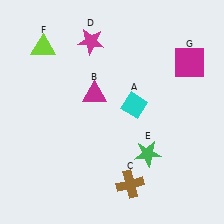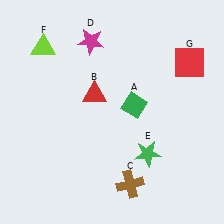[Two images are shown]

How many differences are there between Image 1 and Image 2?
There are 3 differences between the two images.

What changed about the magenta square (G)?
In Image 1, G is magenta. In Image 2, it changed to red.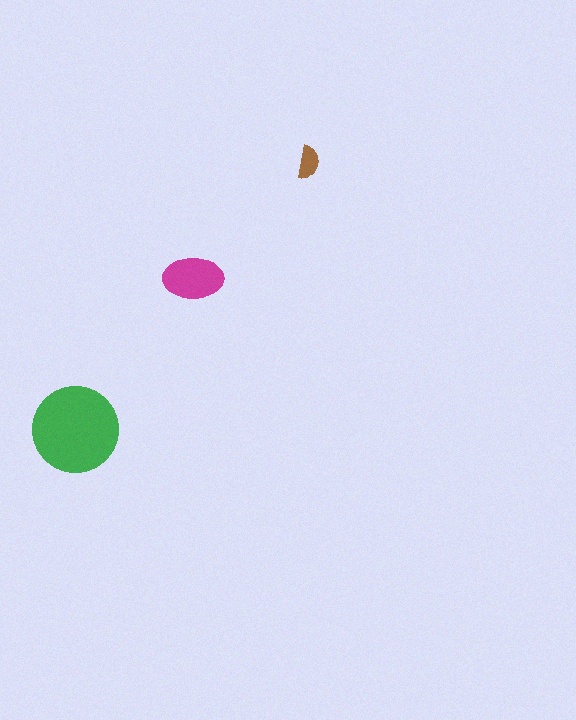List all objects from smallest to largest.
The brown semicircle, the magenta ellipse, the green circle.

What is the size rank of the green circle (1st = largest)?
1st.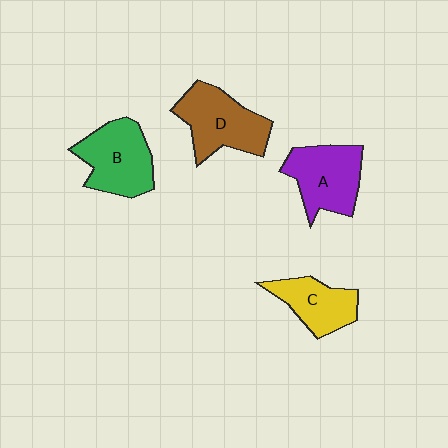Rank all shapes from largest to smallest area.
From largest to smallest: D (brown), B (green), A (purple), C (yellow).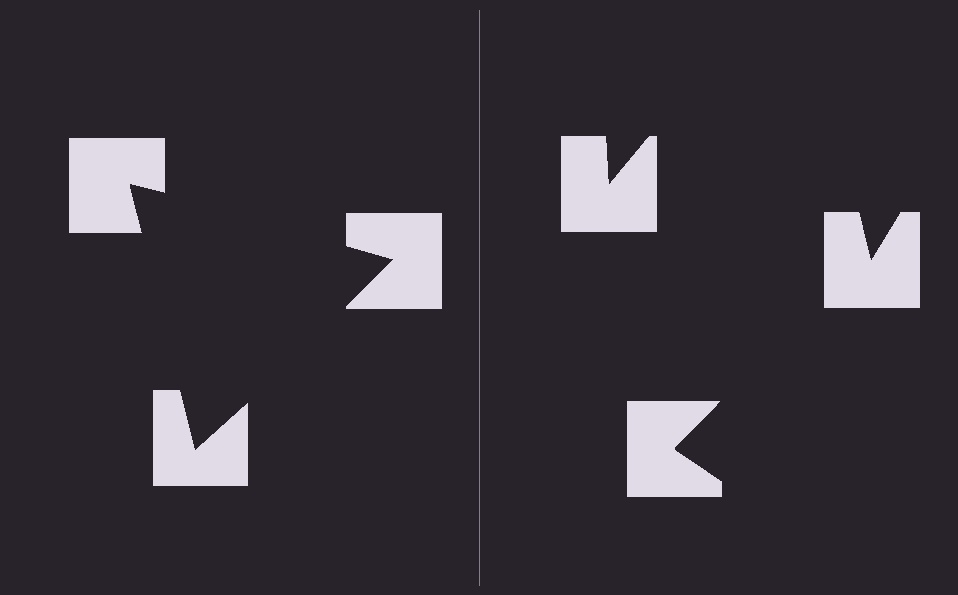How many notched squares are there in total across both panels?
6 — 3 on each side.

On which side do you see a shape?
An illusory triangle appears on the left side. On the right side the wedge cuts are rotated, so no coherent shape forms.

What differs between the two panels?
The notched squares are positioned identically on both sides; only the wedge orientations differ. On the left they align to a triangle; on the right they are misaligned.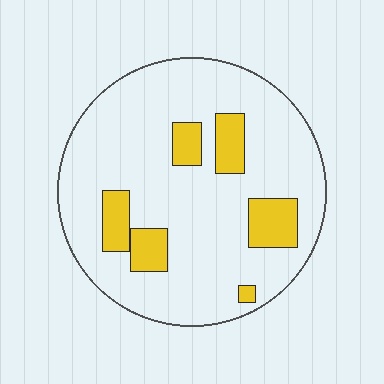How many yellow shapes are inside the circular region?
6.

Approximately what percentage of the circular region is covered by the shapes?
Approximately 15%.